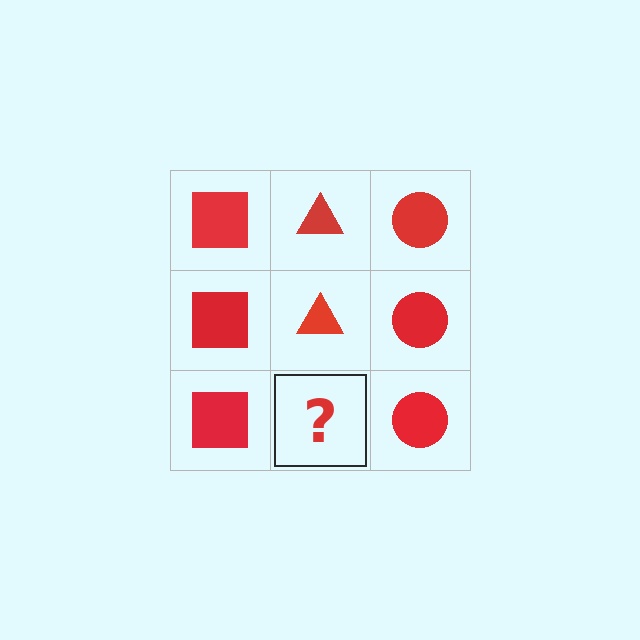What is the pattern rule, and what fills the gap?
The rule is that each column has a consistent shape. The gap should be filled with a red triangle.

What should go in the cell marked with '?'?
The missing cell should contain a red triangle.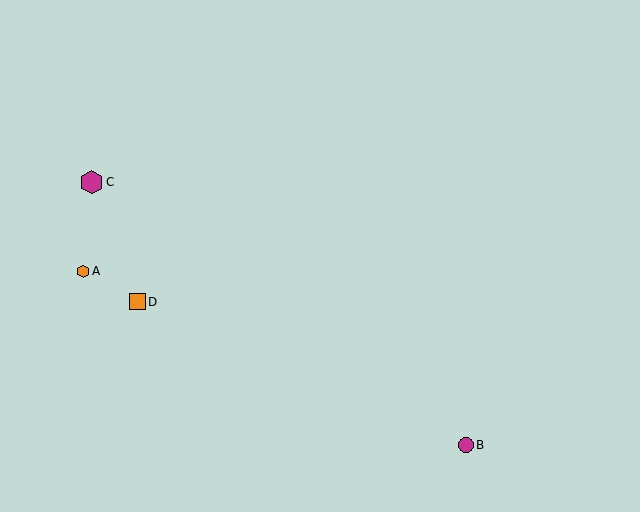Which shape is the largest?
The magenta hexagon (labeled C) is the largest.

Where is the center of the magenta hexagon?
The center of the magenta hexagon is at (92, 182).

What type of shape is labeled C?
Shape C is a magenta hexagon.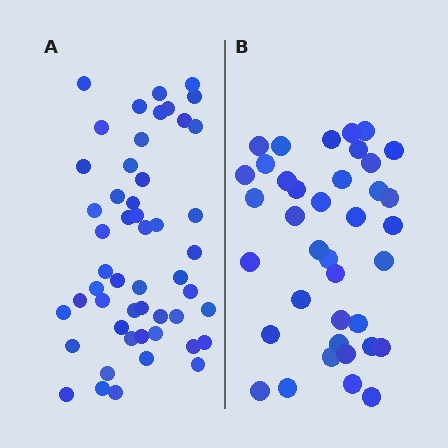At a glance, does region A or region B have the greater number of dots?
Region A (the left region) has more dots.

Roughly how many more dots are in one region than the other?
Region A has approximately 15 more dots than region B.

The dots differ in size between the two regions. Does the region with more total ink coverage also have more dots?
No. Region B has more total ink coverage because its dots are larger, but region A actually contains more individual dots. Total area can be misleading — the number of items is what matters here.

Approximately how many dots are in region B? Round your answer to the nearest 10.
About 40 dots. (The exact count is 38, which rounds to 40.)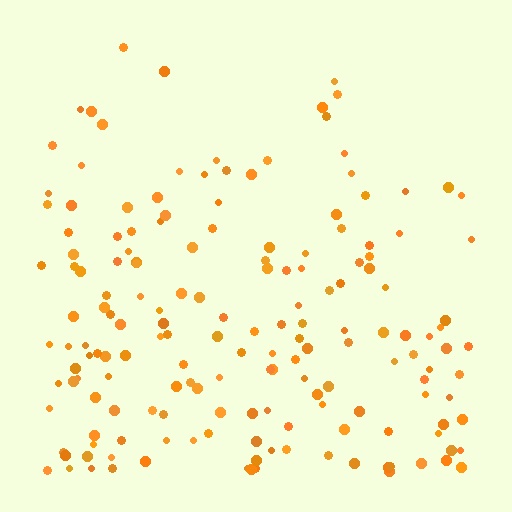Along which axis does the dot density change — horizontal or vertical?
Vertical.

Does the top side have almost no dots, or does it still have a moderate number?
Still a moderate number, just noticeably fewer than the bottom.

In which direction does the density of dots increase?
From top to bottom, with the bottom side densest.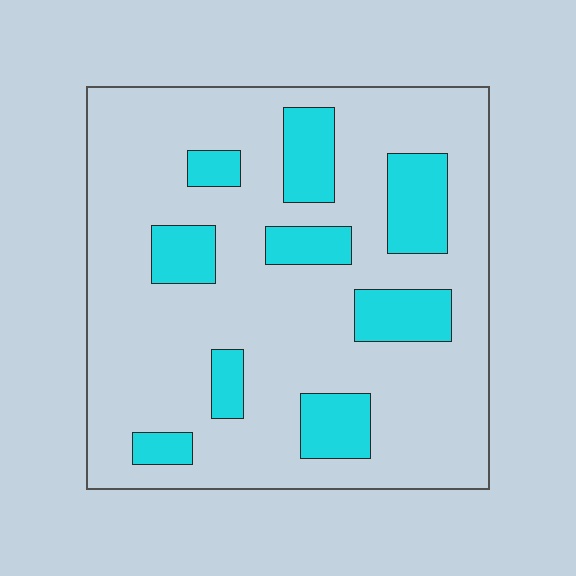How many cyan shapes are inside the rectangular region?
9.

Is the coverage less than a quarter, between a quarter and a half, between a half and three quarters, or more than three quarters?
Less than a quarter.